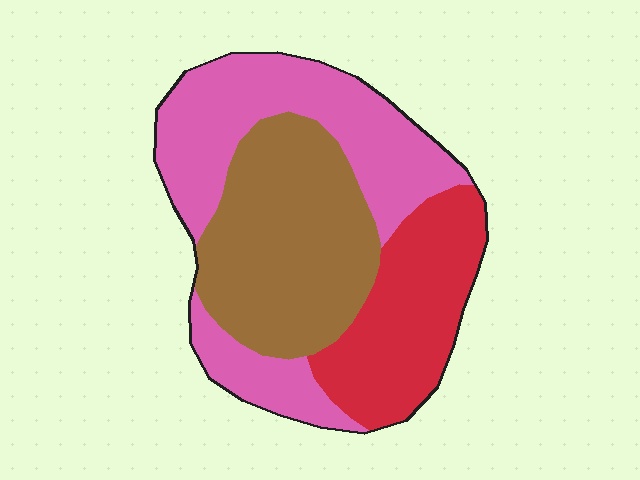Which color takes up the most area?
Pink, at roughly 40%.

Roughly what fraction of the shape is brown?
Brown covers 35% of the shape.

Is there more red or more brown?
Brown.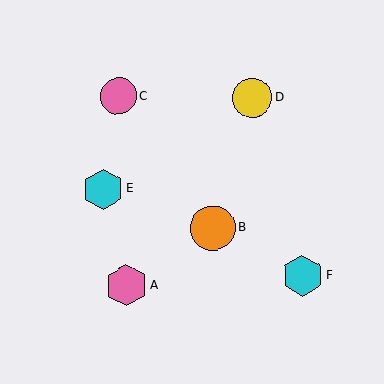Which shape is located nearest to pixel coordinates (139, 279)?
The pink hexagon (labeled A) at (126, 285) is nearest to that location.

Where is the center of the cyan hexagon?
The center of the cyan hexagon is at (103, 189).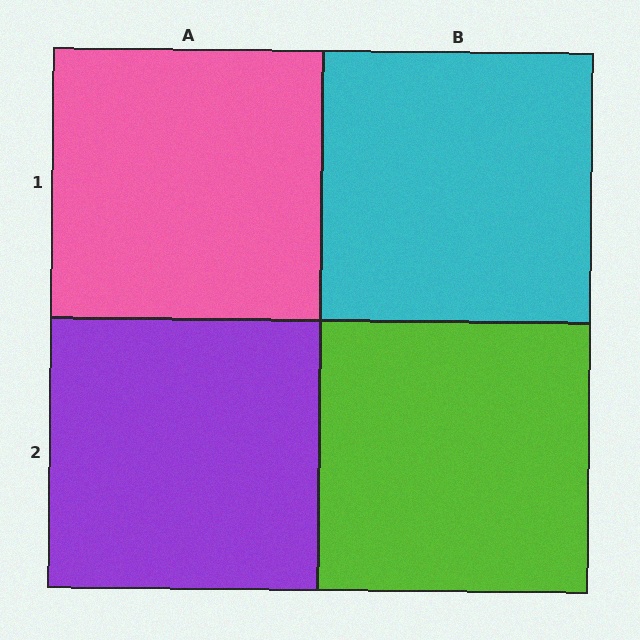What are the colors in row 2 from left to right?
Purple, lime.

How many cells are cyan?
1 cell is cyan.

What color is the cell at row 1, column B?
Cyan.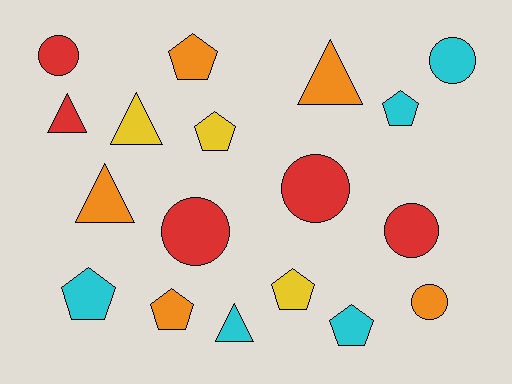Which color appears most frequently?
Orange, with 5 objects.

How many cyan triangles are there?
There is 1 cyan triangle.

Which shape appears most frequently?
Pentagon, with 7 objects.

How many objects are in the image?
There are 18 objects.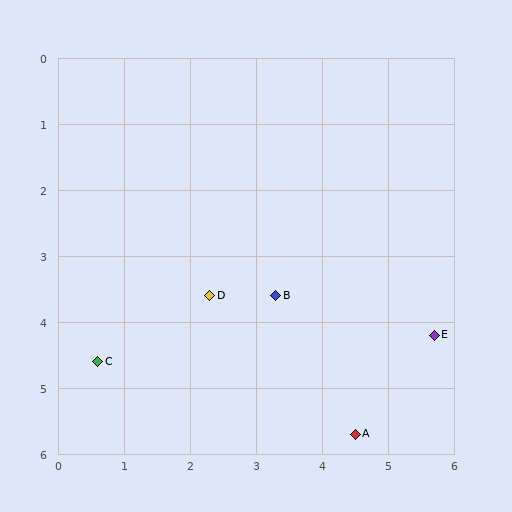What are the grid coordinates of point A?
Point A is at approximately (4.5, 5.7).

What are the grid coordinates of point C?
Point C is at approximately (0.6, 4.6).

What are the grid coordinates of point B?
Point B is at approximately (3.3, 3.6).